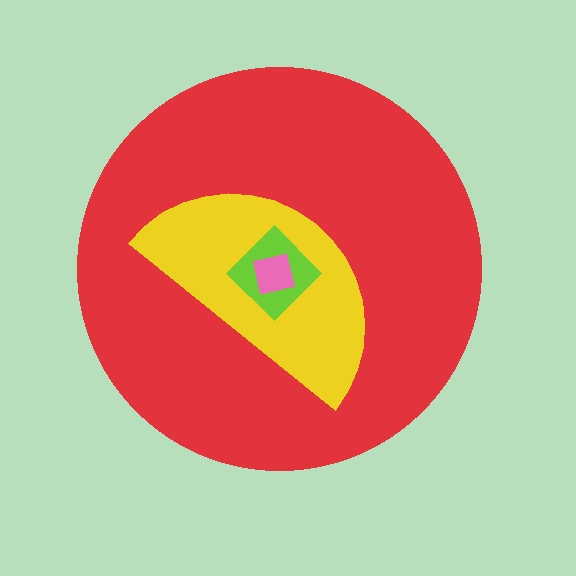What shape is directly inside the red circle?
The yellow semicircle.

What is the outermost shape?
The red circle.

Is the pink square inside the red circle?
Yes.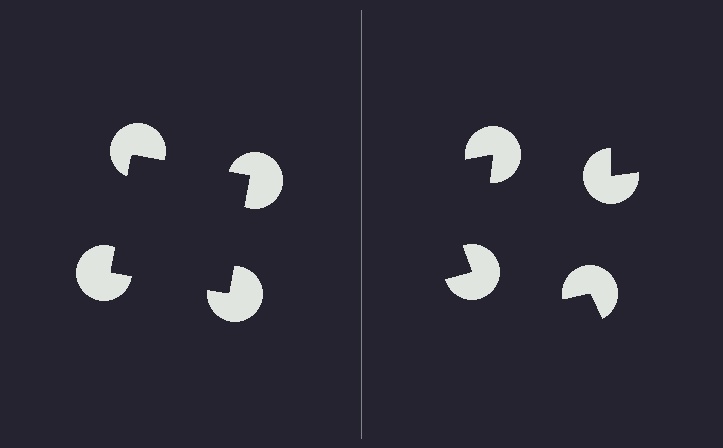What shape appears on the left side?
An illusory square.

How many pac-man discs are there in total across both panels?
8 — 4 on each side.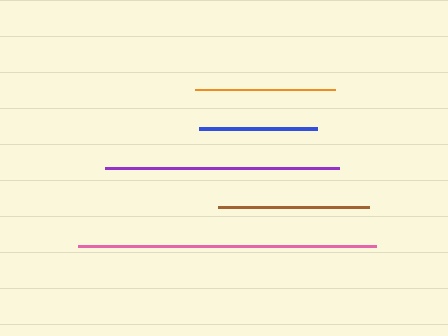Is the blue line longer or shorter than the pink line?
The pink line is longer than the blue line.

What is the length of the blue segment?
The blue segment is approximately 118 pixels long.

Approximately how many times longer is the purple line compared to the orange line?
The purple line is approximately 1.7 times the length of the orange line.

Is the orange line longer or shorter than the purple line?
The purple line is longer than the orange line.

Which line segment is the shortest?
The blue line is the shortest at approximately 118 pixels.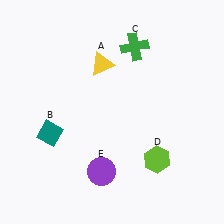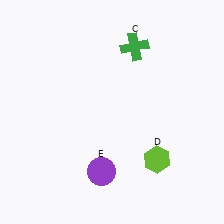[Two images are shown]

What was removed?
The teal diamond (B), the yellow triangle (A) were removed in Image 2.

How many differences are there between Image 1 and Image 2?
There are 2 differences between the two images.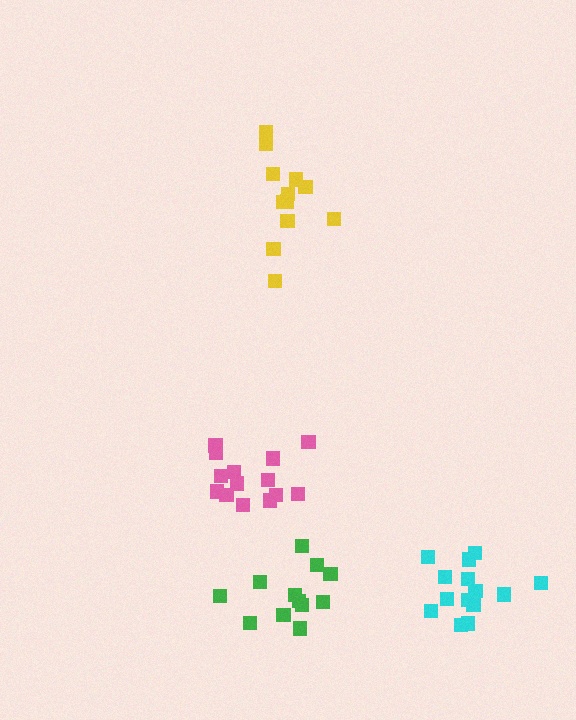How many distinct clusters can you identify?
There are 4 distinct clusters.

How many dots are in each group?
Group 1: 14 dots, Group 2: 14 dots, Group 3: 13 dots, Group 4: 12 dots (53 total).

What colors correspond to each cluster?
The clusters are colored: pink, cyan, yellow, green.